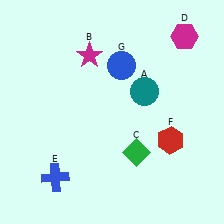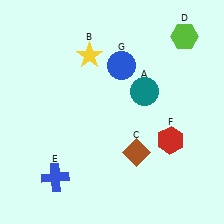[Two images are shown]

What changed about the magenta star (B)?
In Image 1, B is magenta. In Image 2, it changed to yellow.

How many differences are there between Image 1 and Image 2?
There are 3 differences between the two images.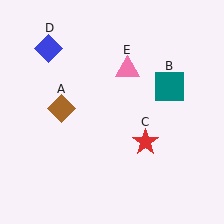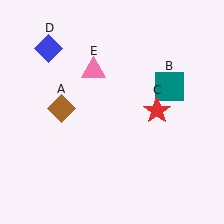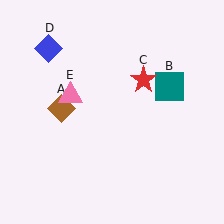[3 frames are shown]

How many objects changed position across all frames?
2 objects changed position: red star (object C), pink triangle (object E).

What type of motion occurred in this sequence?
The red star (object C), pink triangle (object E) rotated counterclockwise around the center of the scene.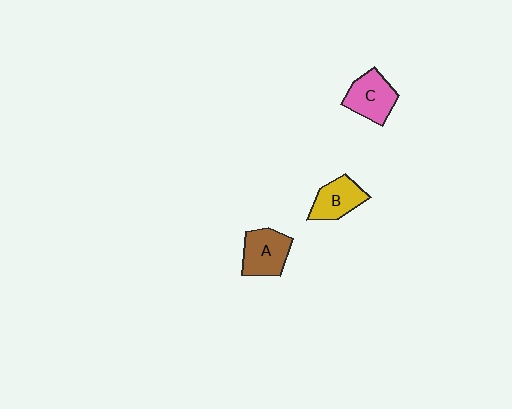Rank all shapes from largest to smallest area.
From largest to smallest: A (brown), C (pink), B (yellow).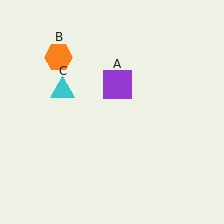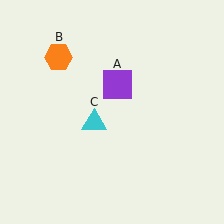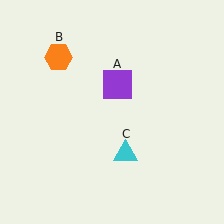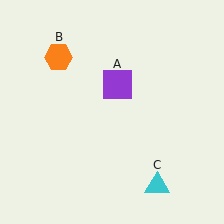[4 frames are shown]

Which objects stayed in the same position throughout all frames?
Purple square (object A) and orange hexagon (object B) remained stationary.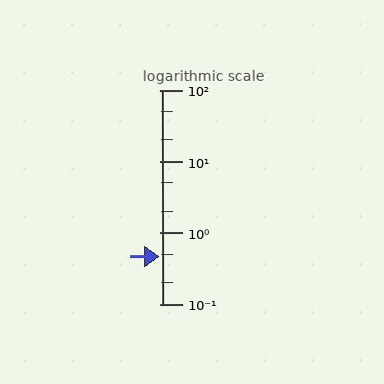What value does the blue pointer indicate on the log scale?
The pointer indicates approximately 0.46.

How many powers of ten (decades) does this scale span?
The scale spans 3 decades, from 0.1 to 100.